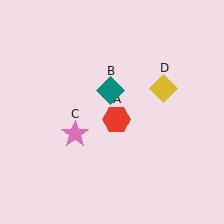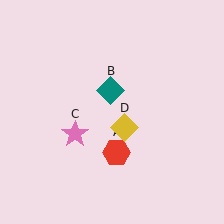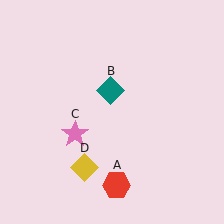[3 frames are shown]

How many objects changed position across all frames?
2 objects changed position: red hexagon (object A), yellow diamond (object D).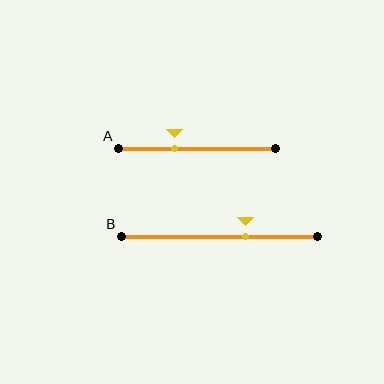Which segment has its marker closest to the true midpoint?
Segment B has its marker closest to the true midpoint.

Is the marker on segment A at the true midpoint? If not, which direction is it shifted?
No, the marker on segment A is shifted to the left by about 14% of the segment length.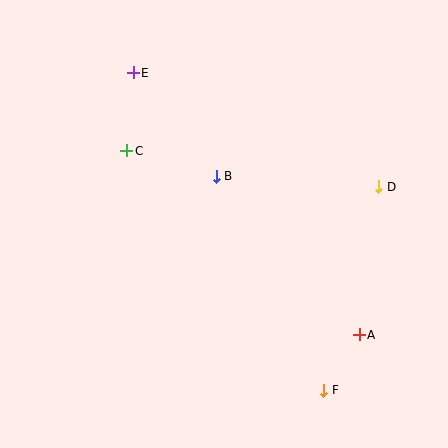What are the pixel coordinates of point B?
Point B is at (216, 176).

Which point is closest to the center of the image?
Point B at (216, 176) is closest to the center.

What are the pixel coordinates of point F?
Point F is at (324, 390).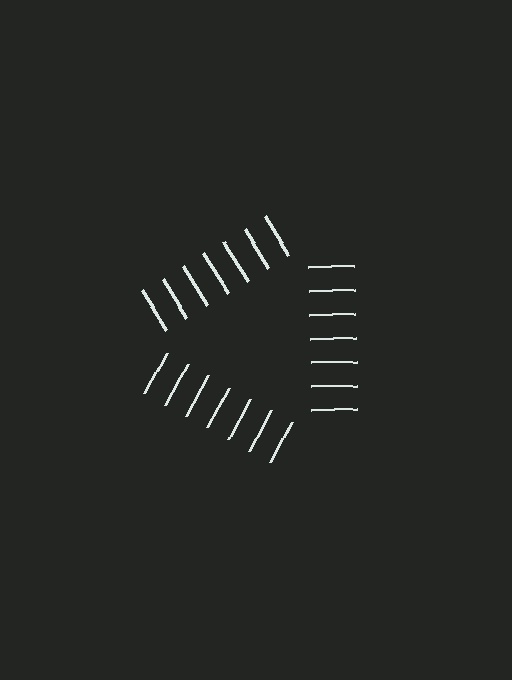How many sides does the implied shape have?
3 sides — the line-ends trace a triangle.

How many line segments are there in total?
21 — 7 along each of the 3 edges.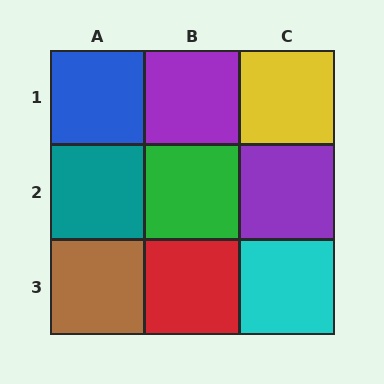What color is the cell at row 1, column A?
Blue.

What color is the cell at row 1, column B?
Purple.